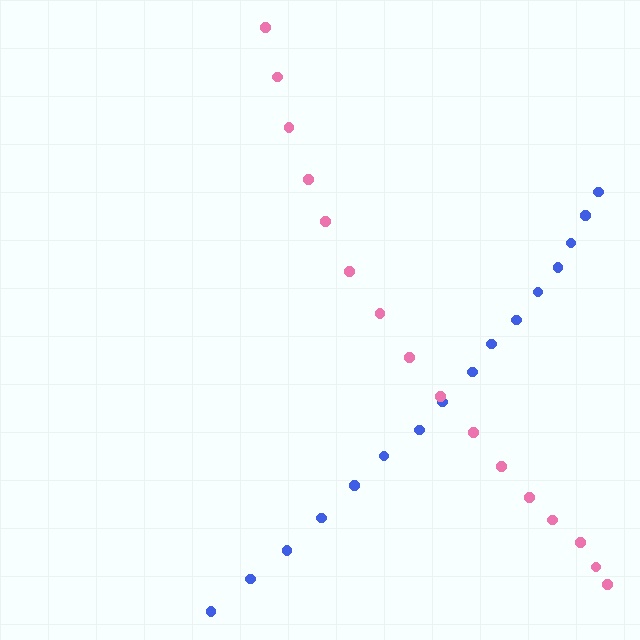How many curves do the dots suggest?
There are 2 distinct paths.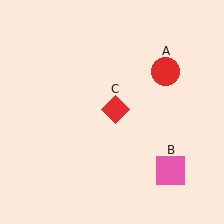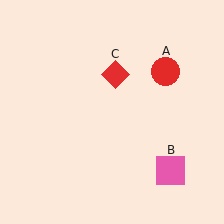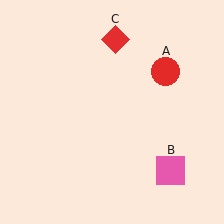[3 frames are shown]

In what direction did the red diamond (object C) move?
The red diamond (object C) moved up.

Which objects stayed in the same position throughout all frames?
Red circle (object A) and pink square (object B) remained stationary.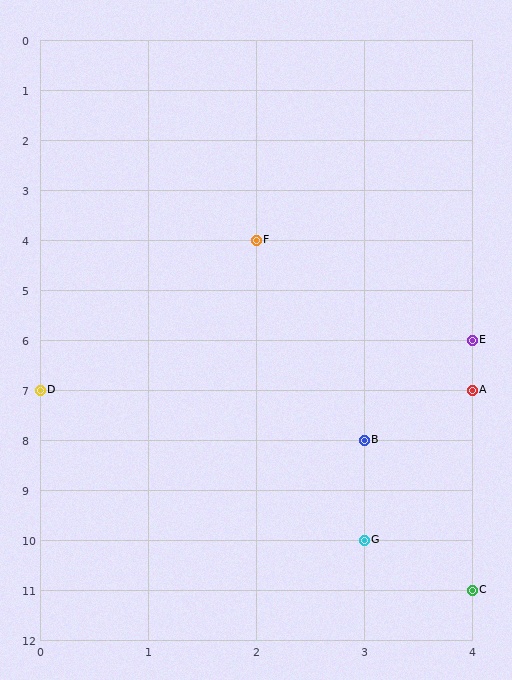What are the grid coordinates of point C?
Point C is at grid coordinates (4, 11).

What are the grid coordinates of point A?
Point A is at grid coordinates (4, 7).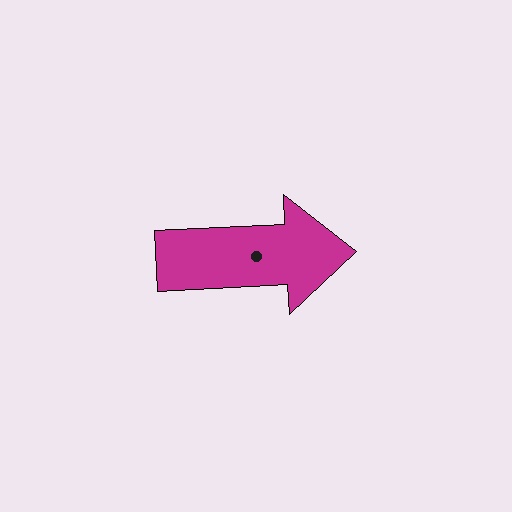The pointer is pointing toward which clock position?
Roughly 3 o'clock.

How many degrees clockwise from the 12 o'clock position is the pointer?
Approximately 87 degrees.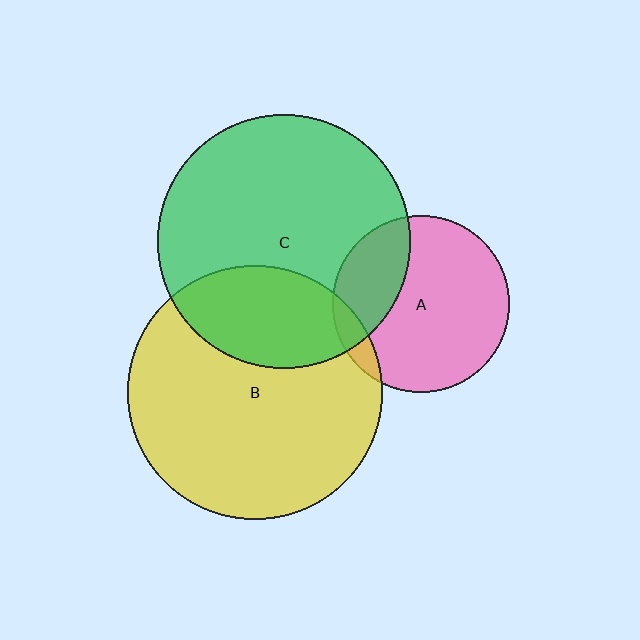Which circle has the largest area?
Circle B (yellow).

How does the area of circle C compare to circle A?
Approximately 2.1 times.